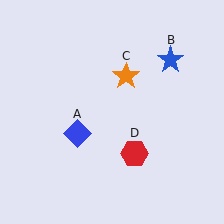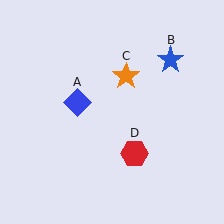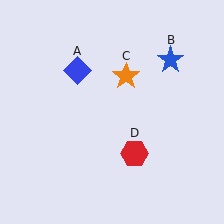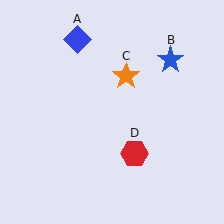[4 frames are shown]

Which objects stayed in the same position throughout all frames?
Blue star (object B) and orange star (object C) and red hexagon (object D) remained stationary.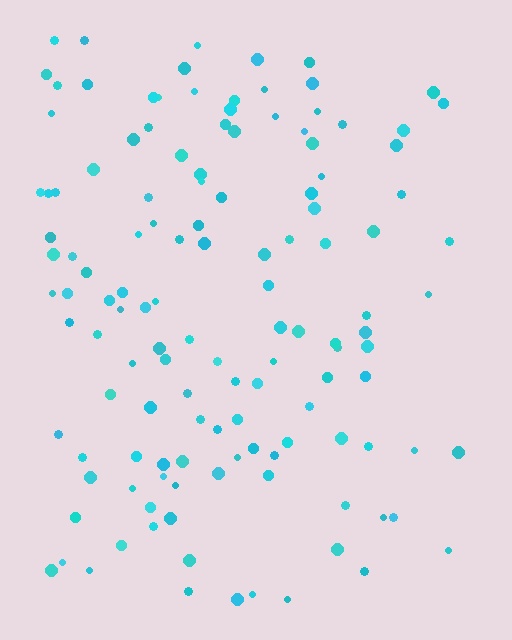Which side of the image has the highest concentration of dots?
The left.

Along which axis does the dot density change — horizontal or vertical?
Horizontal.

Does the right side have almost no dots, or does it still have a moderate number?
Still a moderate number, just noticeably fewer than the left.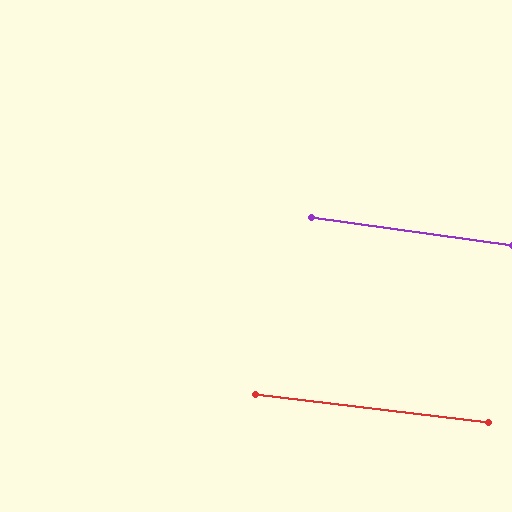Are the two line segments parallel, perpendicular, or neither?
Parallel — their directions differ by only 1.0°.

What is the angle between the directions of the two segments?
Approximately 1 degree.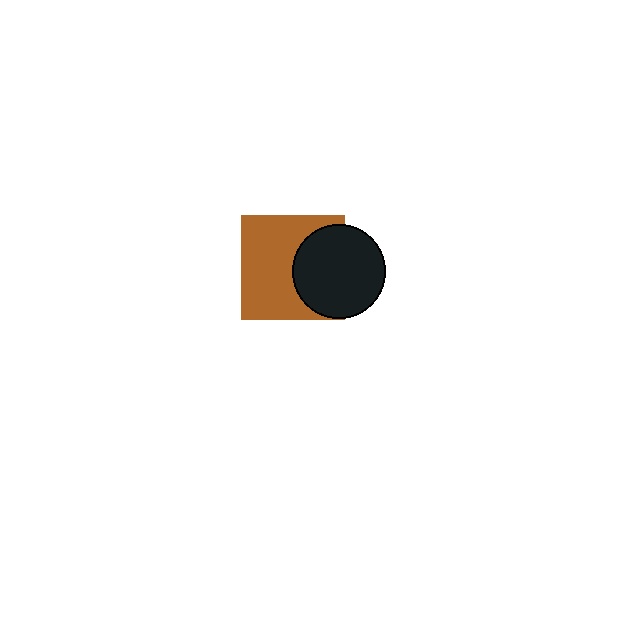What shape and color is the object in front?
The object in front is a black circle.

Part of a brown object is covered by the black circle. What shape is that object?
It is a square.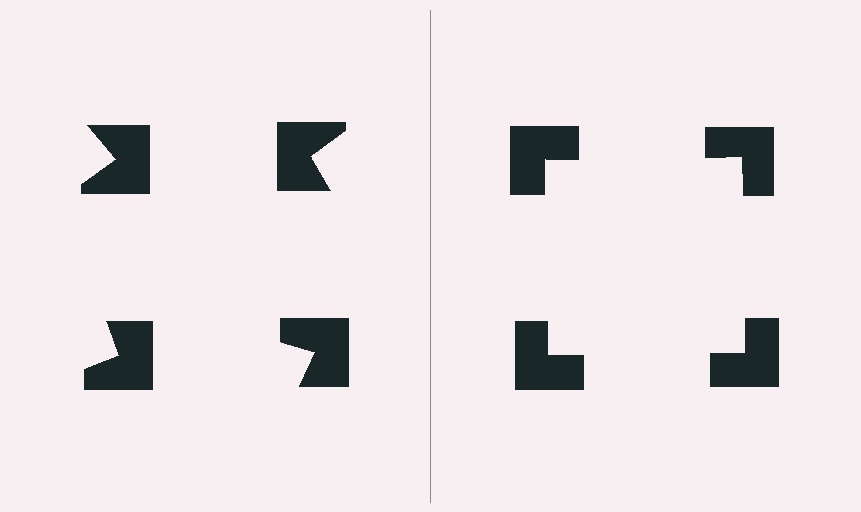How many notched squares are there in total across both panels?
8 — 4 on each side.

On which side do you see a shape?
An illusory square appears on the right side. On the left side the wedge cuts are rotated, so no coherent shape forms.